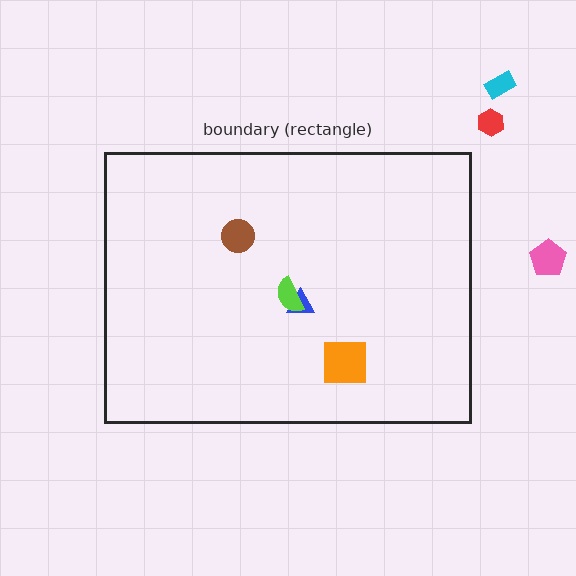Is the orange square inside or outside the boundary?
Inside.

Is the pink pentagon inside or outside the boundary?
Outside.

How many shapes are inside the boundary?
4 inside, 3 outside.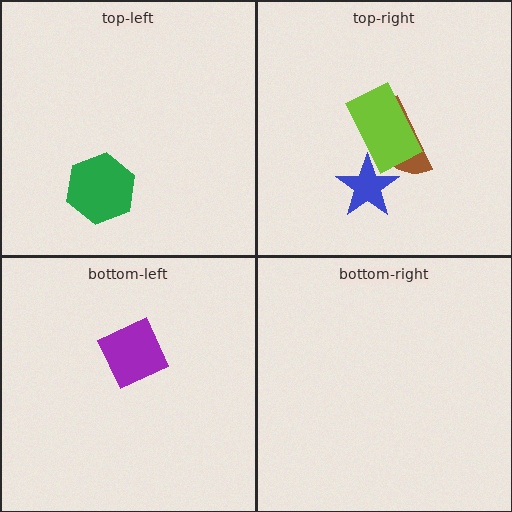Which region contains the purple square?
The bottom-left region.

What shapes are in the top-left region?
The green hexagon.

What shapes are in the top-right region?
The blue star, the brown semicircle, the lime rectangle.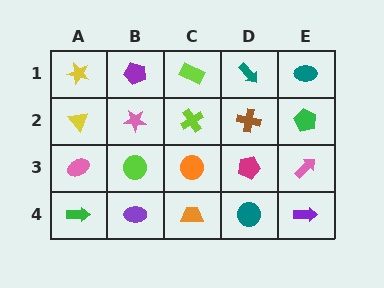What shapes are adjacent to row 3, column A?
A yellow triangle (row 2, column A), a green arrow (row 4, column A), a lime circle (row 3, column B).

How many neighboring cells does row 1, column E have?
2.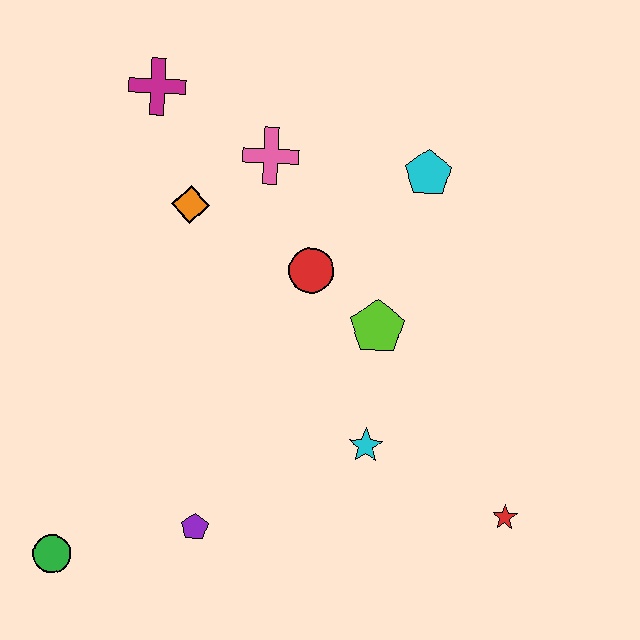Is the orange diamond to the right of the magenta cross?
Yes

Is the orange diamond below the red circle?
No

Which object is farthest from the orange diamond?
The red star is farthest from the orange diamond.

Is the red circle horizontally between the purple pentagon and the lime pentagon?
Yes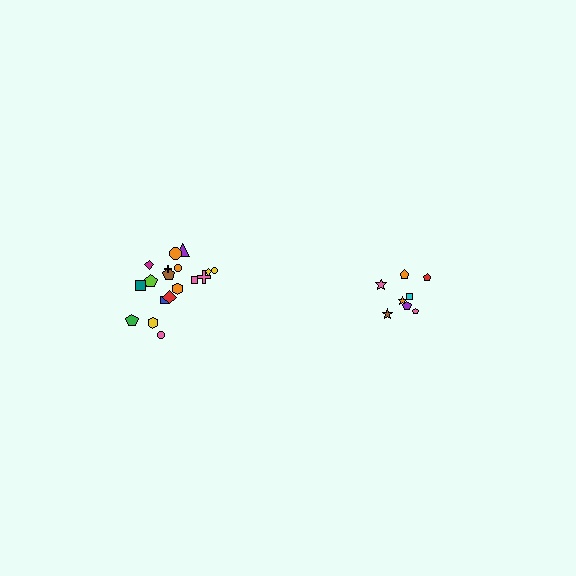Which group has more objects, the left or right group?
The left group.